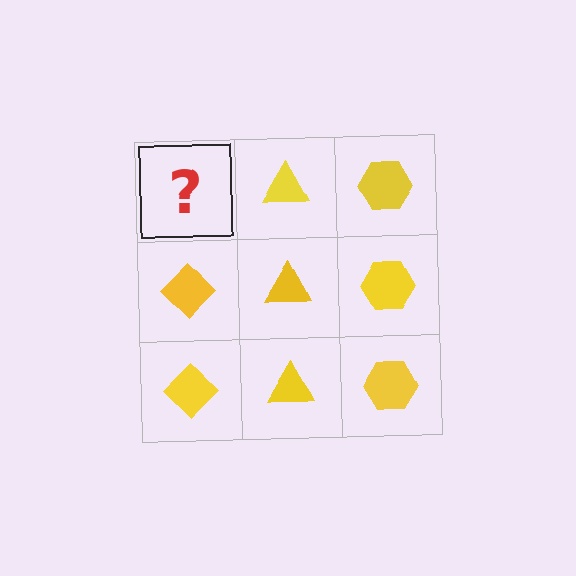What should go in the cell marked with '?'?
The missing cell should contain a yellow diamond.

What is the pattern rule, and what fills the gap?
The rule is that each column has a consistent shape. The gap should be filled with a yellow diamond.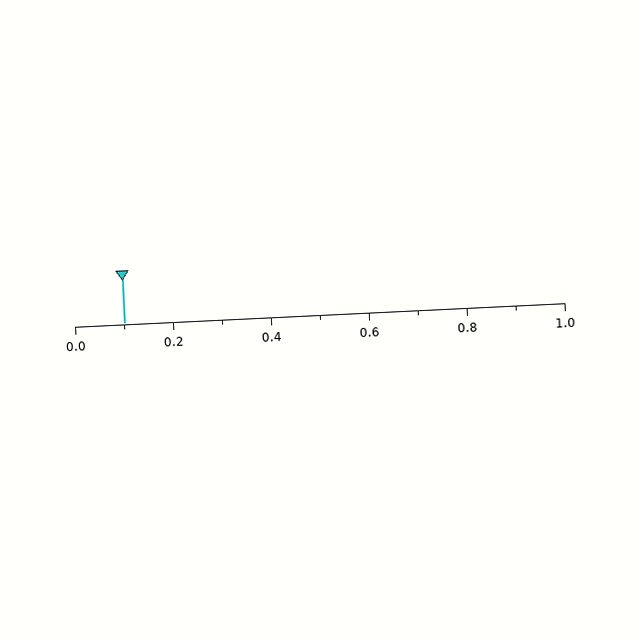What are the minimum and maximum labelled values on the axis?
The axis runs from 0.0 to 1.0.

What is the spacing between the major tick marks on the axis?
The major ticks are spaced 0.2 apart.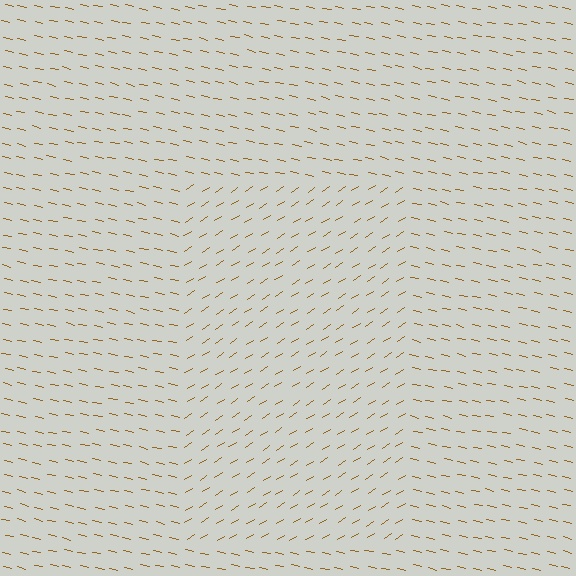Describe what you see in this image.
The image is filled with small brown line segments. A rectangle region in the image has lines oriented differently from the surrounding lines, creating a visible texture boundary.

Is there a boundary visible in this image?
Yes, there is a texture boundary formed by a change in line orientation.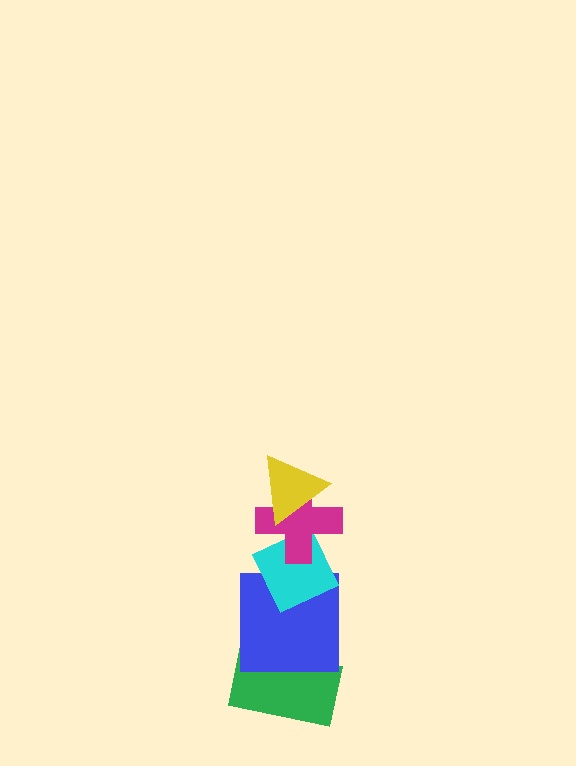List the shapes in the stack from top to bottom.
From top to bottom: the yellow triangle, the magenta cross, the cyan diamond, the blue square, the green rectangle.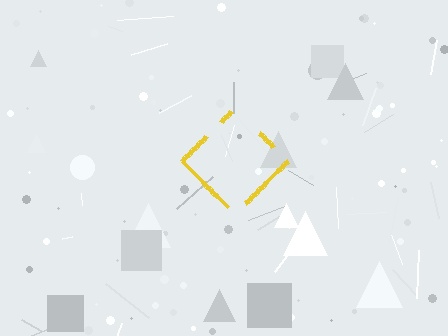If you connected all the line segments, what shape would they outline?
They would outline a diamond.